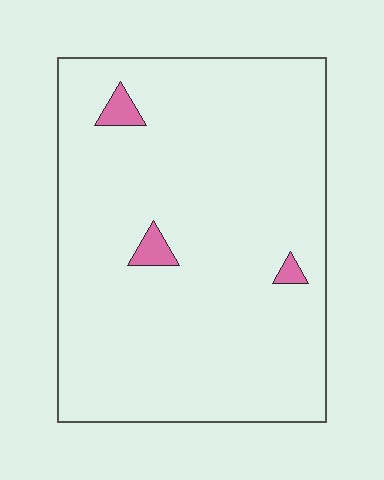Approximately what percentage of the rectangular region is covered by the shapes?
Approximately 5%.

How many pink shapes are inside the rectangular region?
3.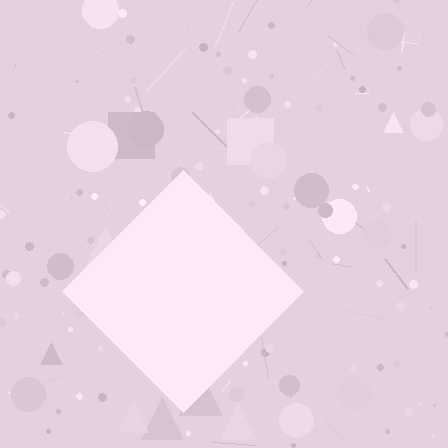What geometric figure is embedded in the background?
A diamond is embedded in the background.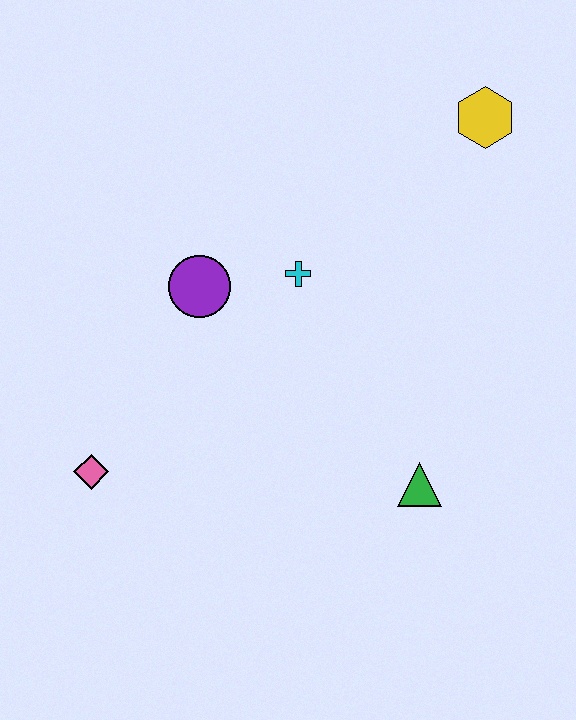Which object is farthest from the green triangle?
The yellow hexagon is farthest from the green triangle.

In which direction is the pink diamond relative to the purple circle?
The pink diamond is below the purple circle.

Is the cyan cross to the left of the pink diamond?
No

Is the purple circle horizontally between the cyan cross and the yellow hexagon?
No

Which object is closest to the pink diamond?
The purple circle is closest to the pink diamond.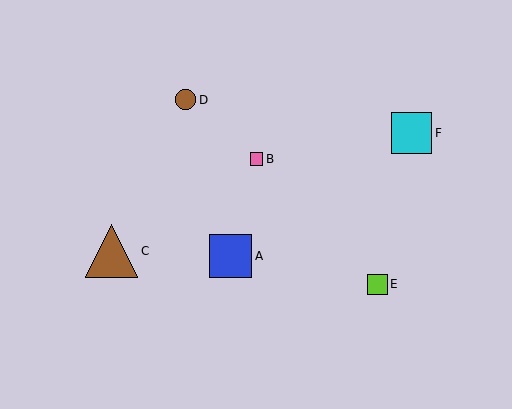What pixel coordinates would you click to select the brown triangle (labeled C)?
Click at (112, 251) to select the brown triangle C.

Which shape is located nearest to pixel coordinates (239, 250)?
The blue square (labeled A) at (231, 256) is nearest to that location.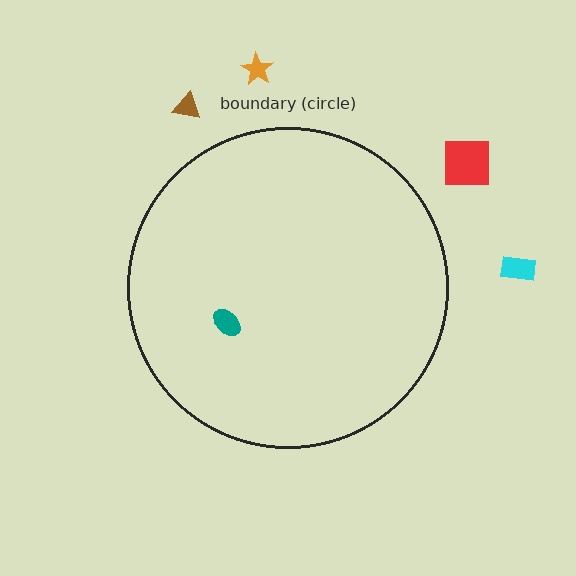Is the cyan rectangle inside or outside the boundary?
Outside.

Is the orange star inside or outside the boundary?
Outside.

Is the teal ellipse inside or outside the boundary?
Inside.